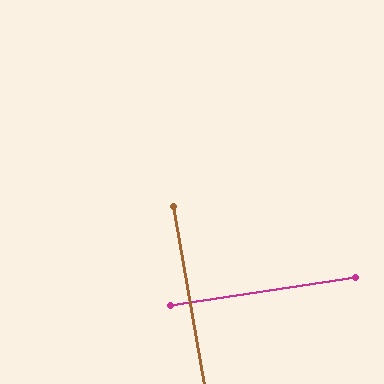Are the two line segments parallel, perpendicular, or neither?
Perpendicular — they meet at approximately 88°.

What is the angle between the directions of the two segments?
Approximately 88 degrees.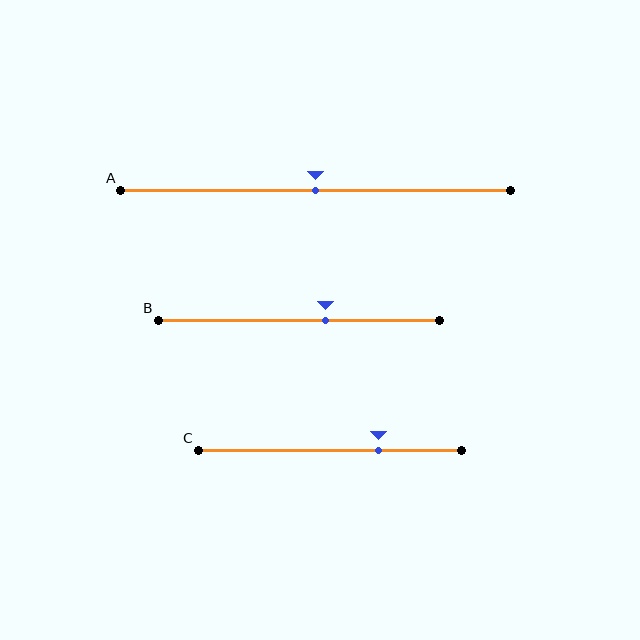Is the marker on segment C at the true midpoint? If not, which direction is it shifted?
No, the marker on segment C is shifted to the right by about 18% of the segment length.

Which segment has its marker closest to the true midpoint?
Segment A has its marker closest to the true midpoint.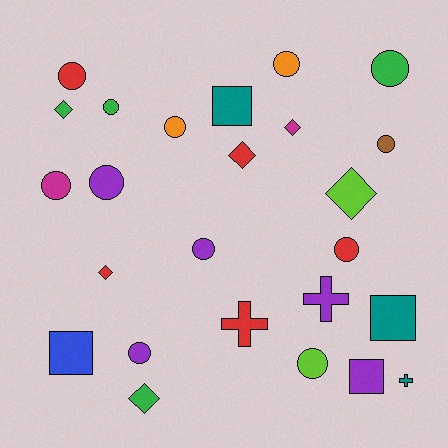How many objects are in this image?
There are 25 objects.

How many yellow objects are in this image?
There are no yellow objects.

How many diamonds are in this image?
There are 6 diamonds.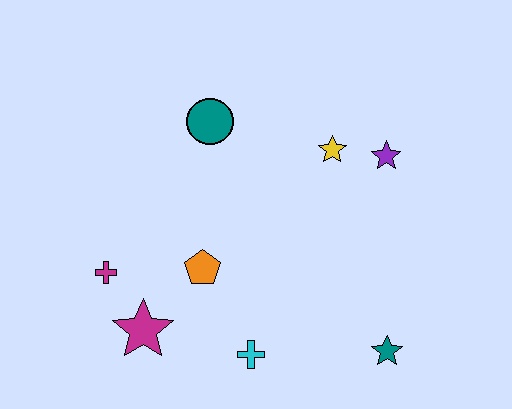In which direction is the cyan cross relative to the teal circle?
The cyan cross is below the teal circle.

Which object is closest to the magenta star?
The magenta cross is closest to the magenta star.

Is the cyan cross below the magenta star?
Yes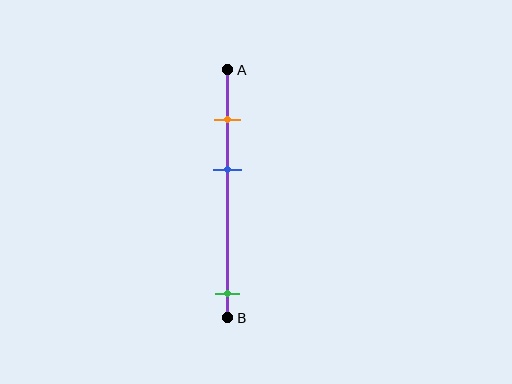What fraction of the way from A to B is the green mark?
The green mark is approximately 90% (0.9) of the way from A to B.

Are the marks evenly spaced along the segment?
No, the marks are not evenly spaced.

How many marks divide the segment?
There are 3 marks dividing the segment.